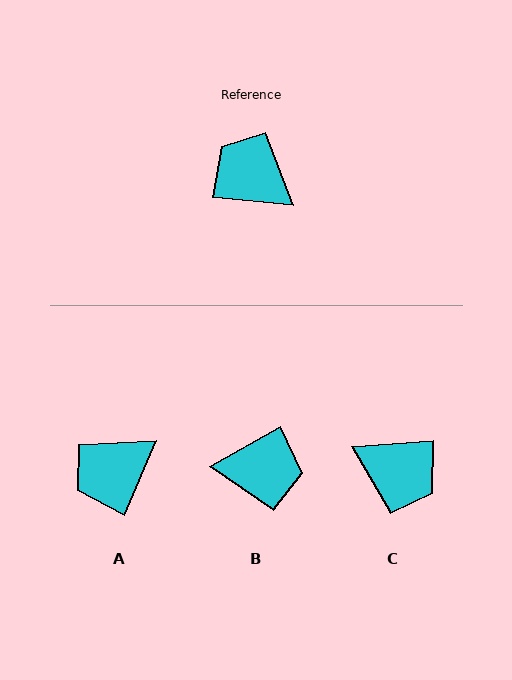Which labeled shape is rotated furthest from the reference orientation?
C, about 171 degrees away.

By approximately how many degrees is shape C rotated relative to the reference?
Approximately 171 degrees clockwise.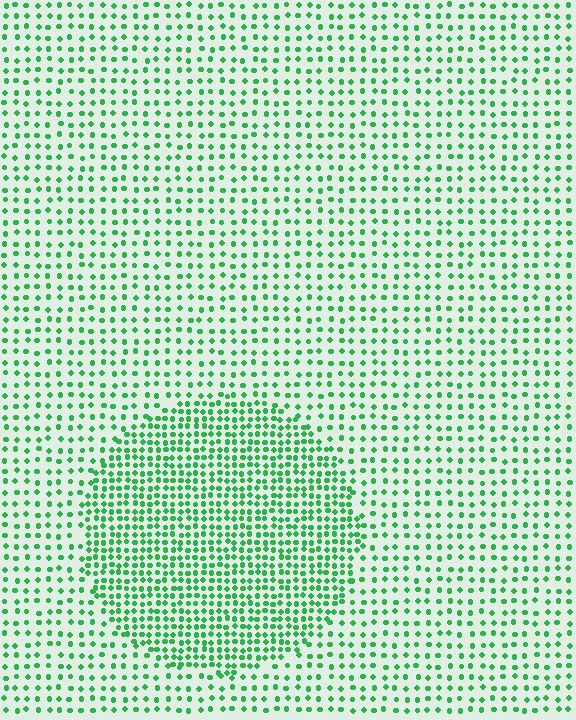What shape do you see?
I see a circle.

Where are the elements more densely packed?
The elements are more densely packed inside the circle boundary.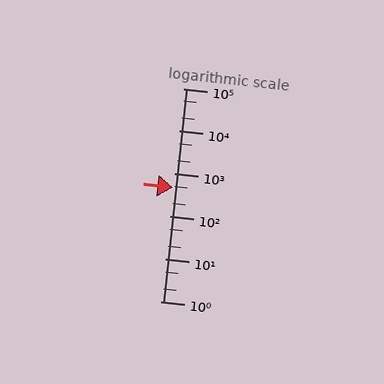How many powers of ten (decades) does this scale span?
The scale spans 5 decades, from 1 to 100000.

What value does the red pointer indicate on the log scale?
The pointer indicates approximately 480.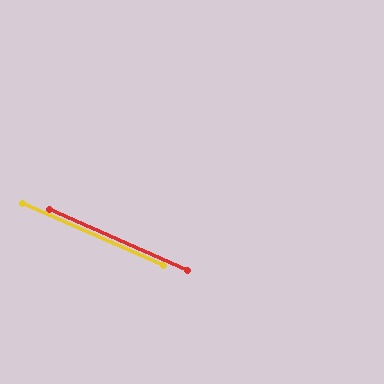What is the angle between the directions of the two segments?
Approximately 0 degrees.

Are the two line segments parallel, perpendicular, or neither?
Parallel — their directions differ by only 0.0°.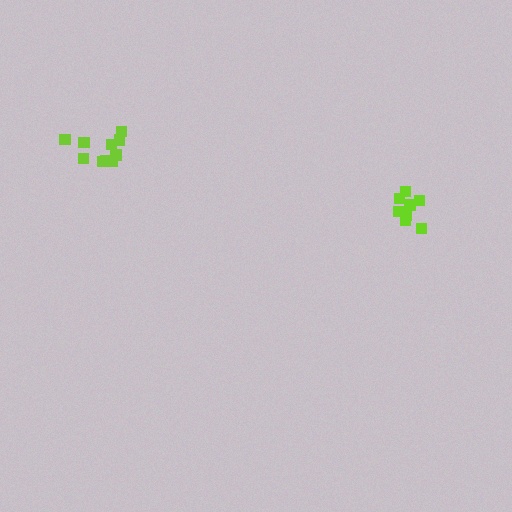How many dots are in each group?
Group 1: 8 dots, Group 2: 10 dots (18 total).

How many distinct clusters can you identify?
There are 2 distinct clusters.